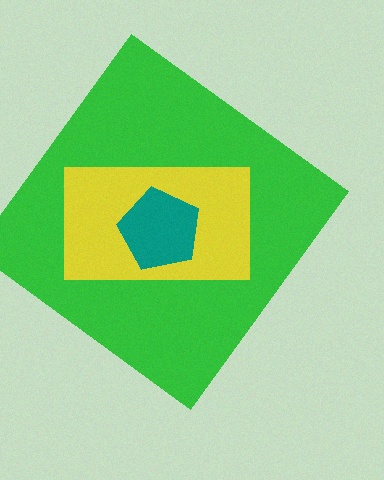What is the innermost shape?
The teal pentagon.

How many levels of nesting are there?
3.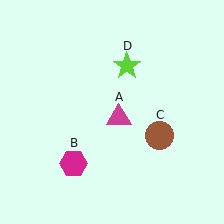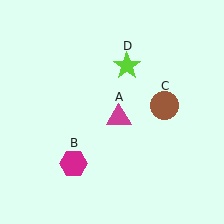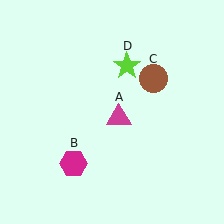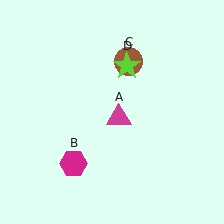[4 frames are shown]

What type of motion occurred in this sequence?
The brown circle (object C) rotated counterclockwise around the center of the scene.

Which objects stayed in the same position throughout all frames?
Magenta triangle (object A) and magenta hexagon (object B) and lime star (object D) remained stationary.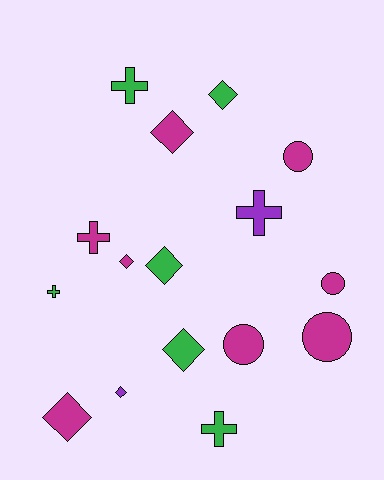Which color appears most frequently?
Magenta, with 8 objects.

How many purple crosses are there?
There is 1 purple cross.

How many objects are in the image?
There are 16 objects.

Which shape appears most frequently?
Diamond, with 7 objects.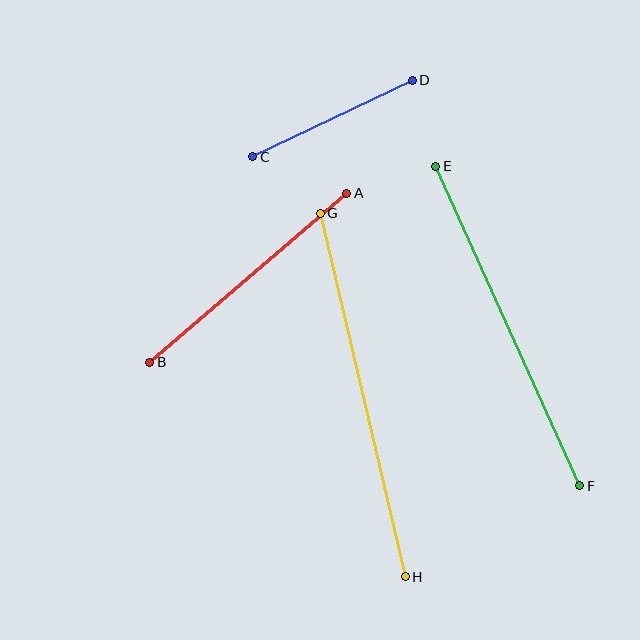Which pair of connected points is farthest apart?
Points G and H are farthest apart.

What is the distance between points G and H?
The distance is approximately 373 pixels.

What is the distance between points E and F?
The distance is approximately 350 pixels.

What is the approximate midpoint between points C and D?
The midpoint is at approximately (332, 118) pixels.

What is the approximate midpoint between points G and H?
The midpoint is at approximately (363, 395) pixels.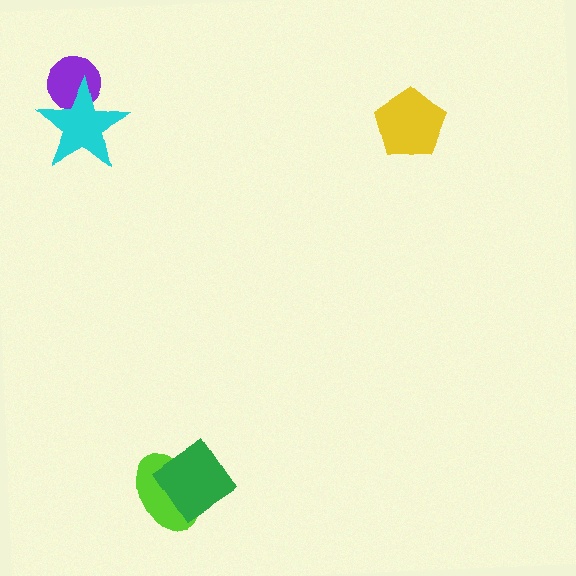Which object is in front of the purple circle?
The cyan star is in front of the purple circle.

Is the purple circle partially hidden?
Yes, it is partially covered by another shape.